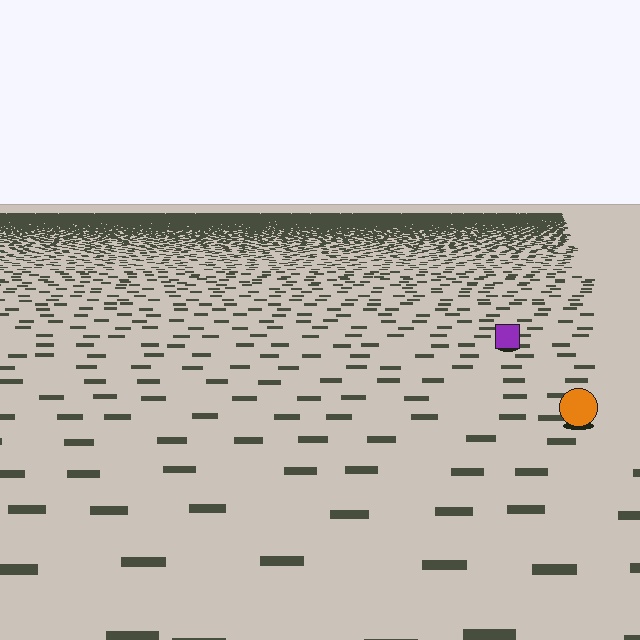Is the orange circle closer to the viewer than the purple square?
Yes. The orange circle is closer — you can tell from the texture gradient: the ground texture is coarser near it.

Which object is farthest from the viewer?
The purple square is farthest from the viewer. It appears smaller and the ground texture around it is denser.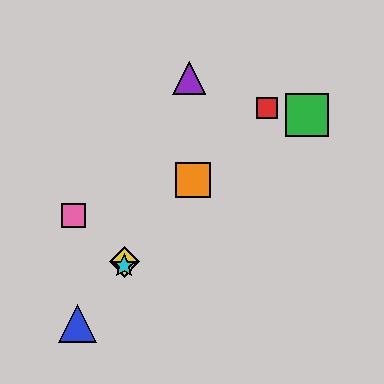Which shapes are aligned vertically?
The yellow diamond, the cyan star are aligned vertically.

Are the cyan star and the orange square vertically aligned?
No, the cyan star is at x≈124 and the orange square is at x≈193.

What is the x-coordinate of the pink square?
The pink square is at x≈73.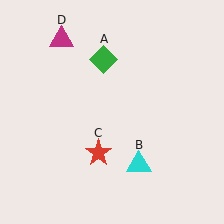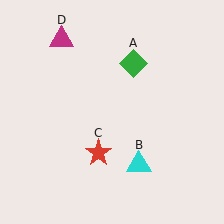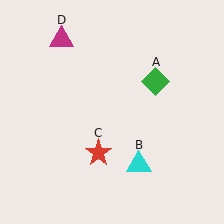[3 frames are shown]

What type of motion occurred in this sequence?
The green diamond (object A) rotated clockwise around the center of the scene.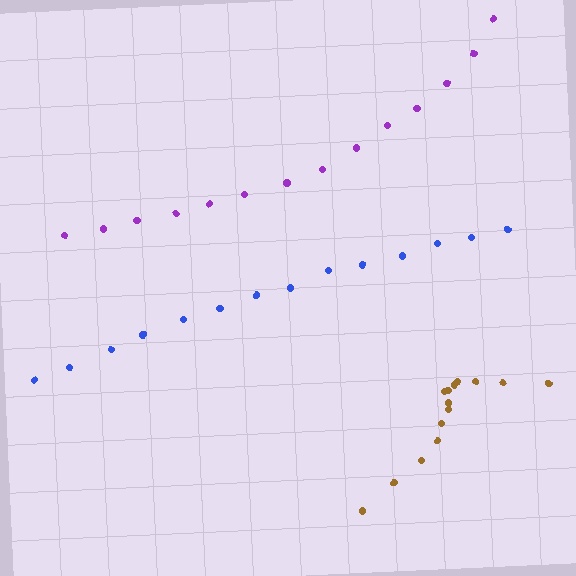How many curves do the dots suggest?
There are 3 distinct paths.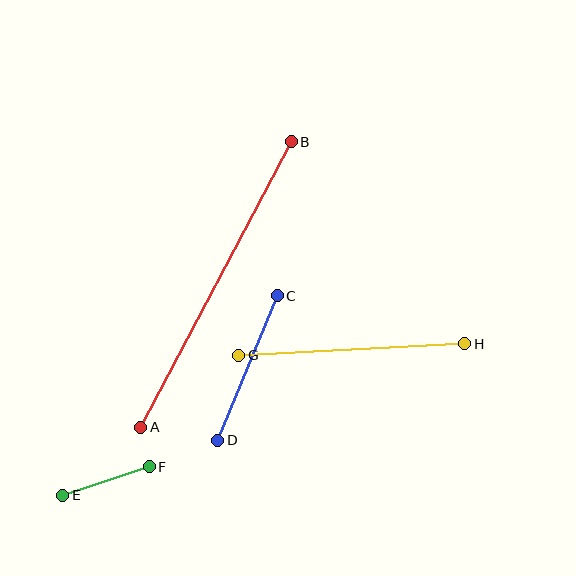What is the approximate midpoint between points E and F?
The midpoint is at approximately (106, 481) pixels.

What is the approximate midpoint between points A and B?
The midpoint is at approximately (216, 285) pixels.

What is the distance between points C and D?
The distance is approximately 156 pixels.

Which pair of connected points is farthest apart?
Points A and B are farthest apart.